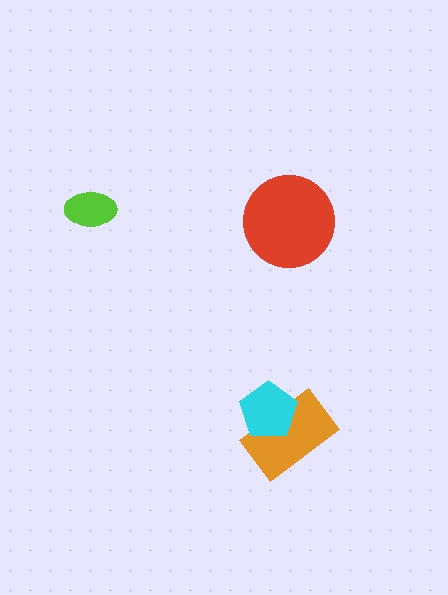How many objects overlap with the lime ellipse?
0 objects overlap with the lime ellipse.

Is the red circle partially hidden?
No, no other shape covers it.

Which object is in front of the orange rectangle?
The cyan pentagon is in front of the orange rectangle.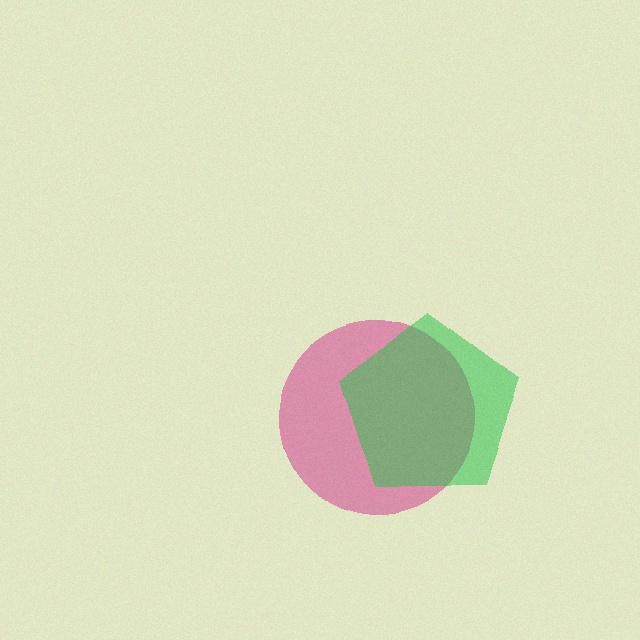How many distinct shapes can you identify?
There are 2 distinct shapes: a magenta circle, a green pentagon.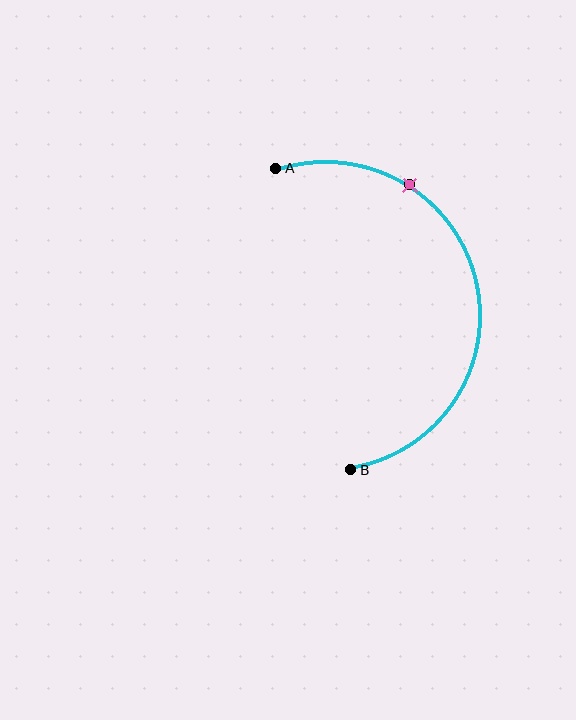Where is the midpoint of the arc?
The arc midpoint is the point on the curve farthest from the straight line joining A and B. It sits to the right of that line.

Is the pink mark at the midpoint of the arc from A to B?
No. The pink mark lies on the arc but is closer to endpoint A. The arc midpoint would be at the point on the curve equidistant along the arc from both A and B.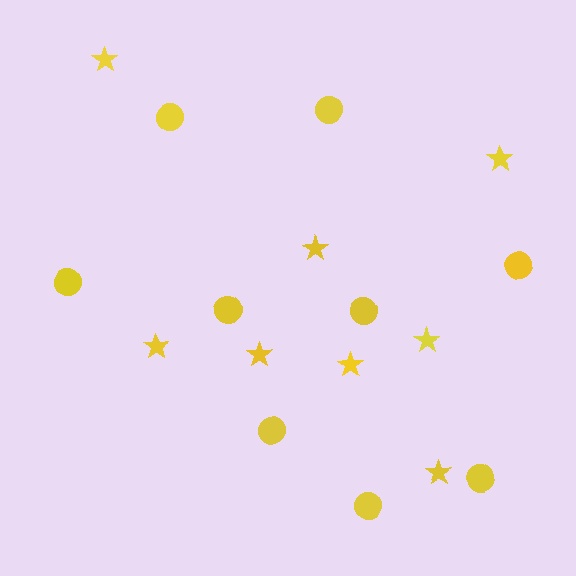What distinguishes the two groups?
There are 2 groups: one group of circles (9) and one group of stars (8).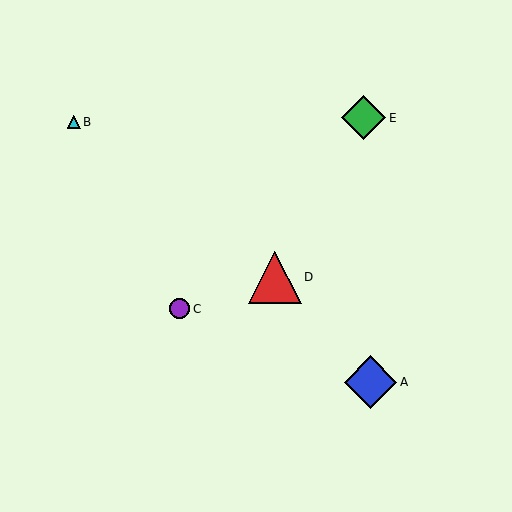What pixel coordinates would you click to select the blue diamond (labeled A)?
Click at (371, 382) to select the blue diamond A.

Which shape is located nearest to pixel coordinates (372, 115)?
The green diamond (labeled E) at (363, 118) is nearest to that location.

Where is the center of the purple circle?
The center of the purple circle is at (180, 309).